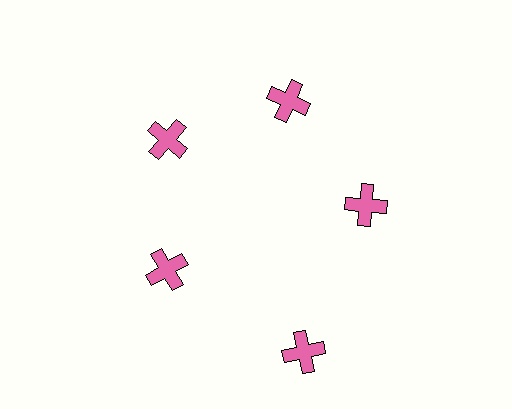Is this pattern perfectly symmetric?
No. The 5 pink crosses are arranged in a ring, but one element near the 5 o'clock position is pushed outward from the center, breaking the 5-fold rotational symmetry.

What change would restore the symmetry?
The symmetry would be restored by moving it inward, back onto the ring so that all 5 crosses sit at equal angles and equal distance from the center.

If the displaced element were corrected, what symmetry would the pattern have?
It would have 5-fold rotational symmetry — the pattern would map onto itself every 72 degrees.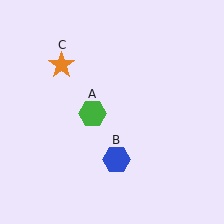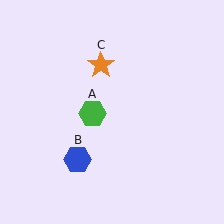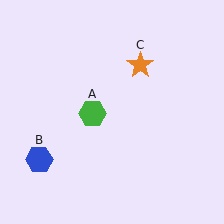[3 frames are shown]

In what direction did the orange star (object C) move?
The orange star (object C) moved right.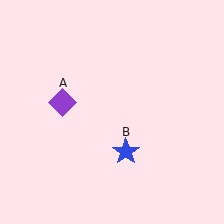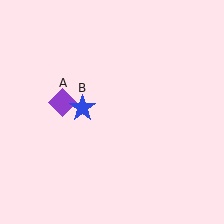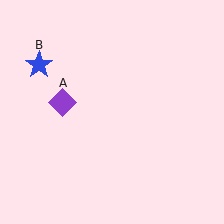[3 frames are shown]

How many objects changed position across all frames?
1 object changed position: blue star (object B).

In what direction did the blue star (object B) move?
The blue star (object B) moved up and to the left.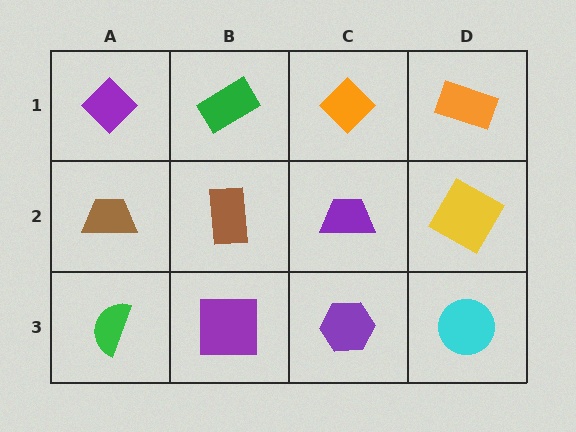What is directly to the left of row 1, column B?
A purple diamond.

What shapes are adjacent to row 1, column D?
A yellow square (row 2, column D), an orange diamond (row 1, column C).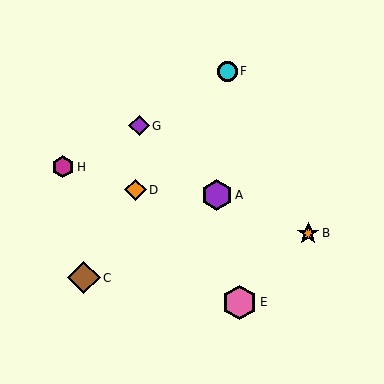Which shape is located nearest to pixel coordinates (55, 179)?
The magenta hexagon (labeled H) at (63, 167) is nearest to that location.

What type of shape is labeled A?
Shape A is a purple hexagon.